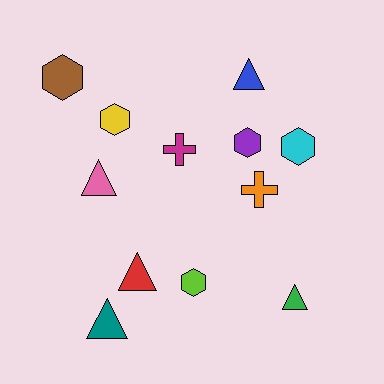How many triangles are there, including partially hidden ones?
There are 5 triangles.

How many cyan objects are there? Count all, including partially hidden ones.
There is 1 cyan object.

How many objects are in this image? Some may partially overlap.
There are 12 objects.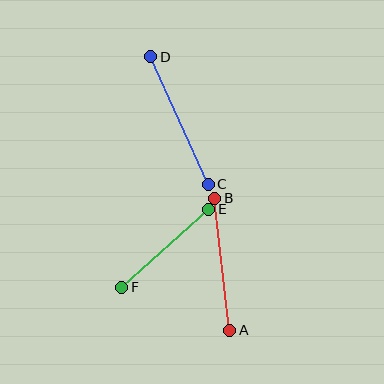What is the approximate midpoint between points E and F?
The midpoint is at approximately (165, 248) pixels.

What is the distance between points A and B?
The distance is approximately 133 pixels.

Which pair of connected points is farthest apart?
Points C and D are farthest apart.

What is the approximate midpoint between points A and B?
The midpoint is at approximately (222, 264) pixels.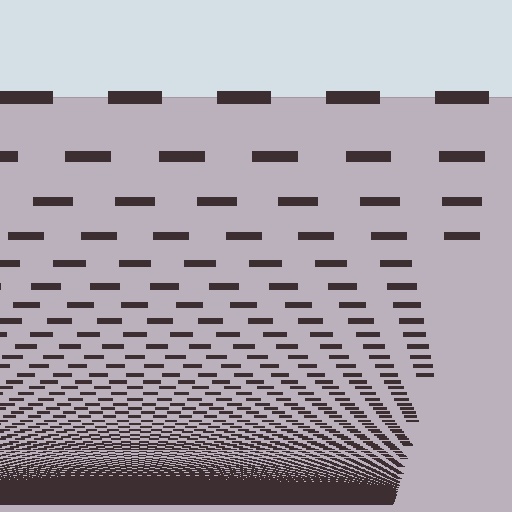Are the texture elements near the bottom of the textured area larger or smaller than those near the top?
Smaller. The gradient is inverted — elements near the bottom are smaller and denser.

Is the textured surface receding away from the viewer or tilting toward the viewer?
The surface appears to tilt toward the viewer. Texture elements get larger and sparser toward the top.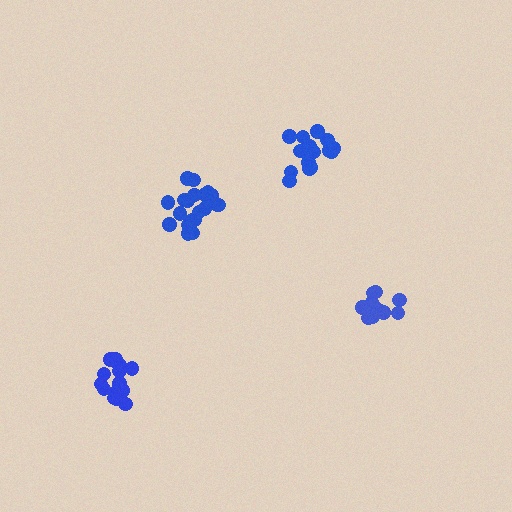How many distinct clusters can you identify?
There are 4 distinct clusters.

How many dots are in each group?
Group 1: 15 dots, Group 2: 15 dots, Group 3: 15 dots, Group 4: 21 dots (66 total).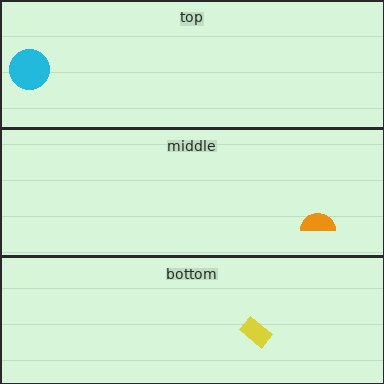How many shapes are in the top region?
1.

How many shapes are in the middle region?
1.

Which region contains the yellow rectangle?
The bottom region.